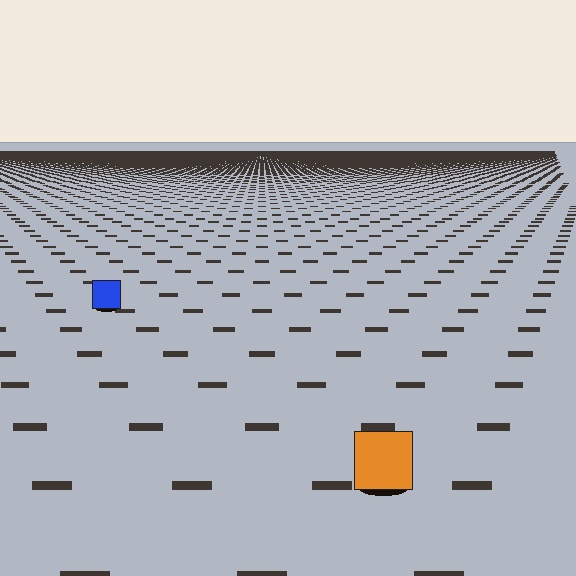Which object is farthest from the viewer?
The blue square is farthest from the viewer. It appears smaller and the ground texture around it is denser.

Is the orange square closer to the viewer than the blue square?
Yes. The orange square is closer — you can tell from the texture gradient: the ground texture is coarser near it.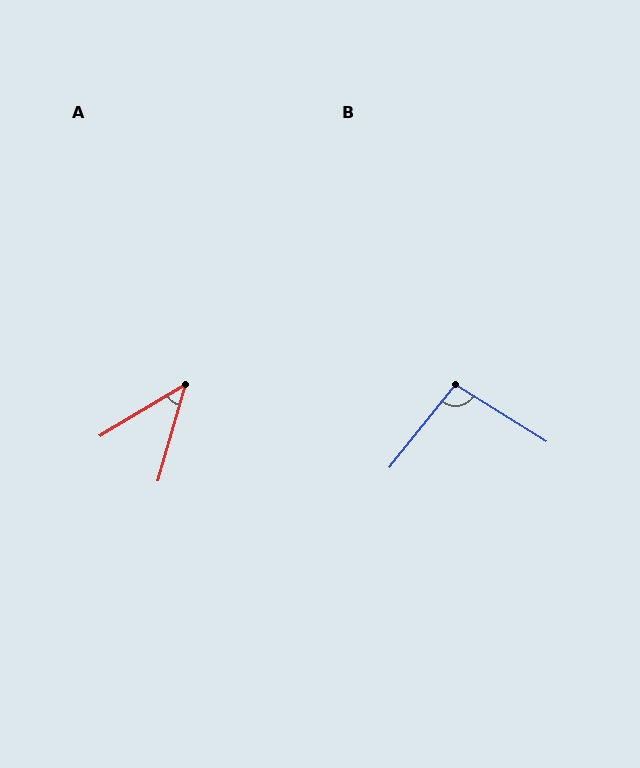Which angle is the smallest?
A, at approximately 43 degrees.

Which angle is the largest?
B, at approximately 97 degrees.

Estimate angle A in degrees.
Approximately 43 degrees.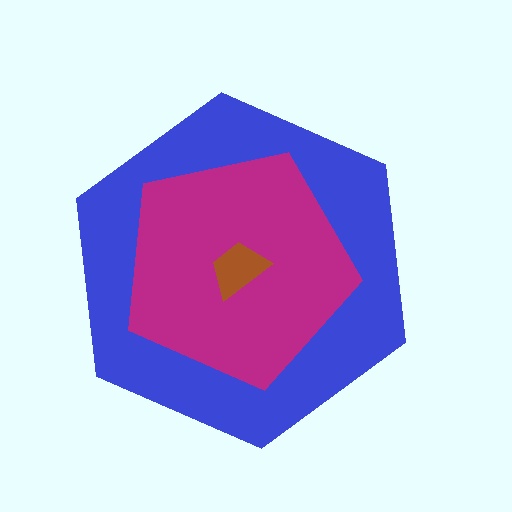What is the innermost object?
The brown trapezoid.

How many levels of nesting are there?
3.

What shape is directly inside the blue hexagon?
The magenta pentagon.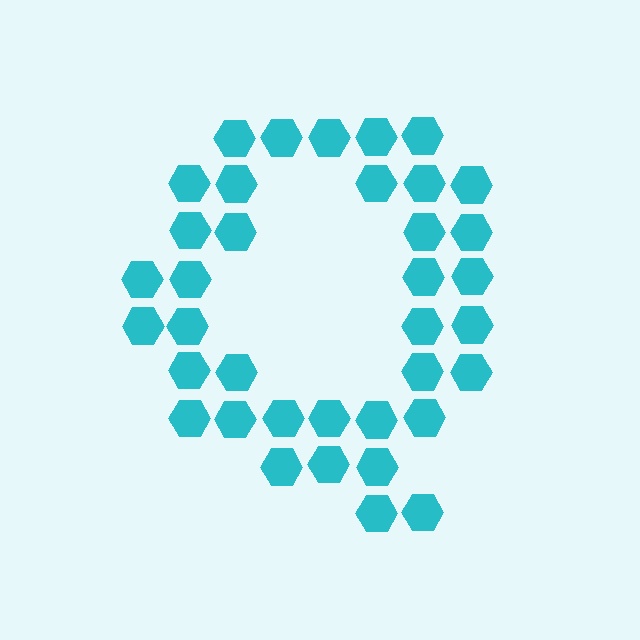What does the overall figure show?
The overall figure shows the letter Q.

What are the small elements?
The small elements are hexagons.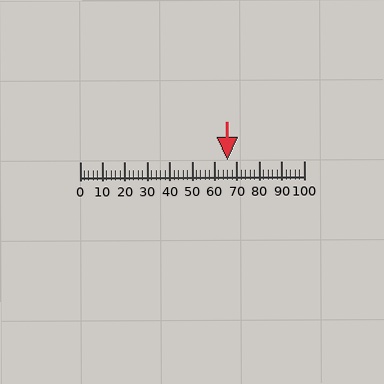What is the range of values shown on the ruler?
The ruler shows values from 0 to 100.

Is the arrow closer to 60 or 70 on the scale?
The arrow is closer to 70.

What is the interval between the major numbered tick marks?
The major tick marks are spaced 10 units apart.